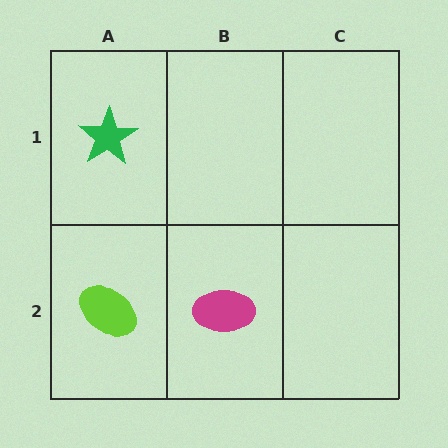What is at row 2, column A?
A lime ellipse.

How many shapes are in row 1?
1 shape.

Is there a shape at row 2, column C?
No, that cell is empty.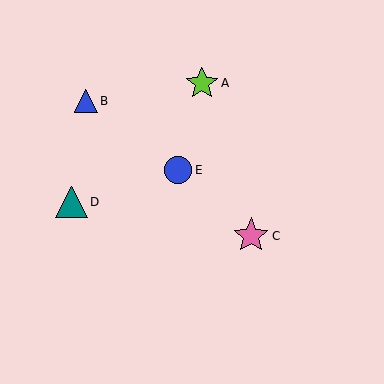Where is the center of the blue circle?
The center of the blue circle is at (178, 170).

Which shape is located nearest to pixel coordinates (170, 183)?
The blue circle (labeled E) at (178, 170) is nearest to that location.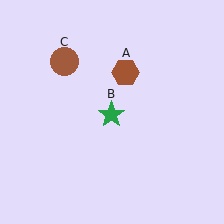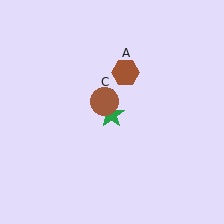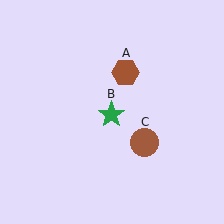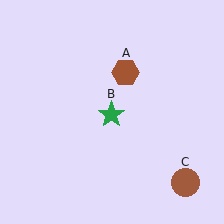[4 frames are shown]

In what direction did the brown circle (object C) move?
The brown circle (object C) moved down and to the right.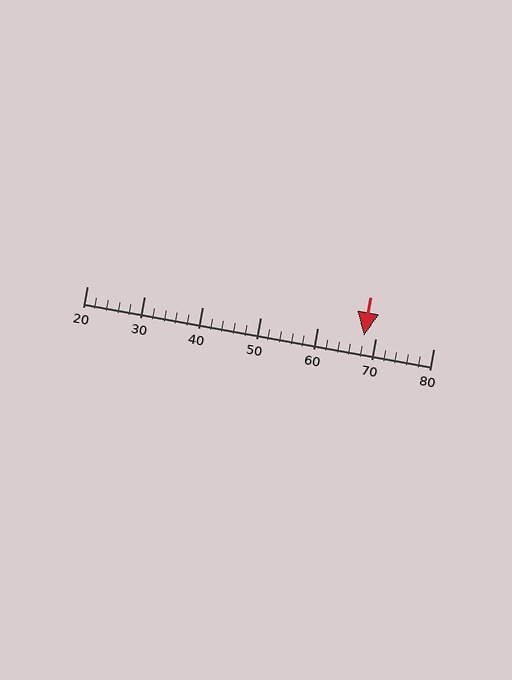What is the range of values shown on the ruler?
The ruler shows values from 20 to 80.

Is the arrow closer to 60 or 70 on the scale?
The arrow is closer to 70.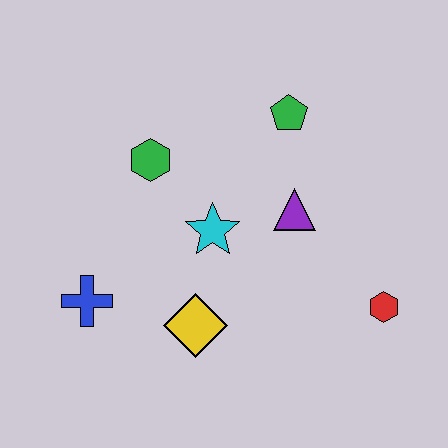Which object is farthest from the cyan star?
The red hexagon is farthest from the cyan star.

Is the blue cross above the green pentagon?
No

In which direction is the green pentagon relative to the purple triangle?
The green pentagon is above the purple triangle.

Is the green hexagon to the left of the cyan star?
Yes